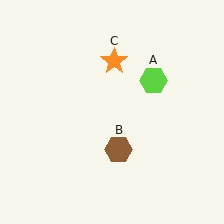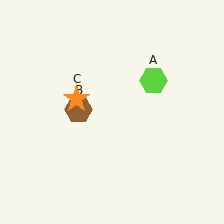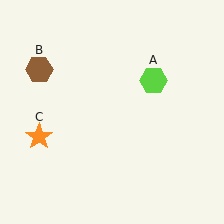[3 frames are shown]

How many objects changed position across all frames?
2 objects changed position: brown hexagon (object B), orange star (object C).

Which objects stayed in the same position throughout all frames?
Lime hexagon (object A) remained stationary.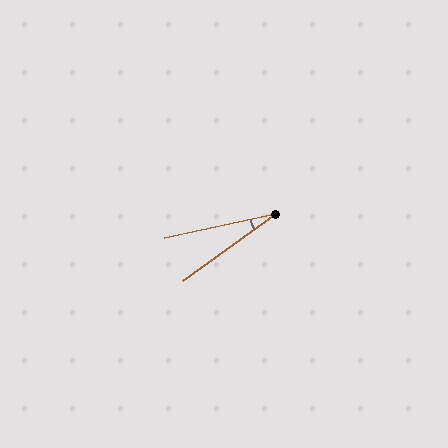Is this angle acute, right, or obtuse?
It is acute.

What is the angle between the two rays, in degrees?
Approximately 23 degrees.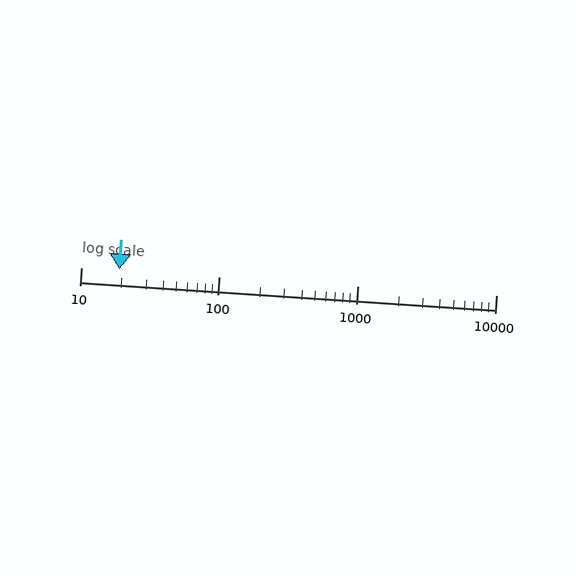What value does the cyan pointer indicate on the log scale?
The pointer indicates approximately 19.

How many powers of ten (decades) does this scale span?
The scale spans 3 decades, from 10 to 10000.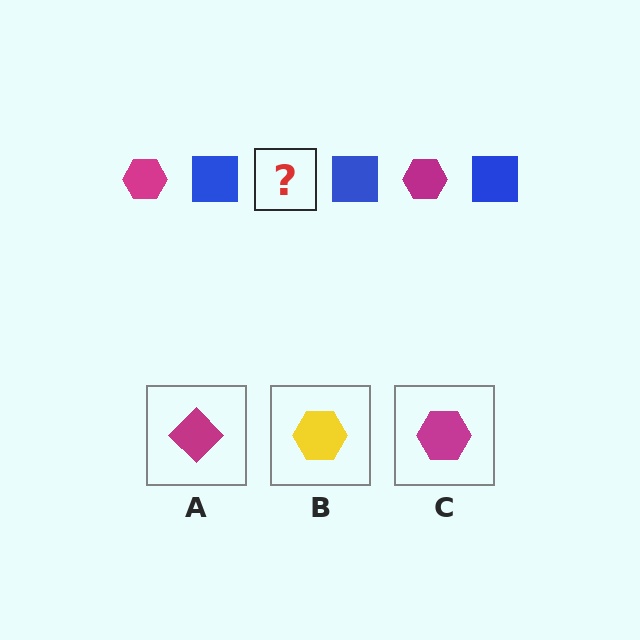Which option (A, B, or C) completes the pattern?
C.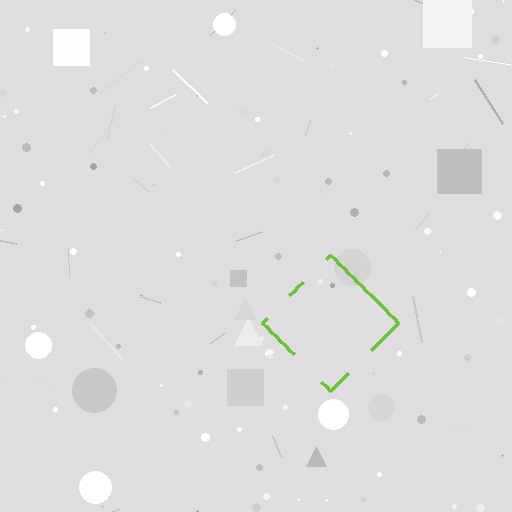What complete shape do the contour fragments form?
The contour fragments form a diamond.